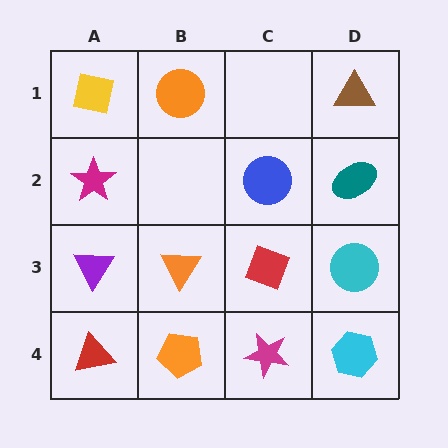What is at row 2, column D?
A teal ellipse.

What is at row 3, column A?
A purple triangle.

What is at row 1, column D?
A brown triangle.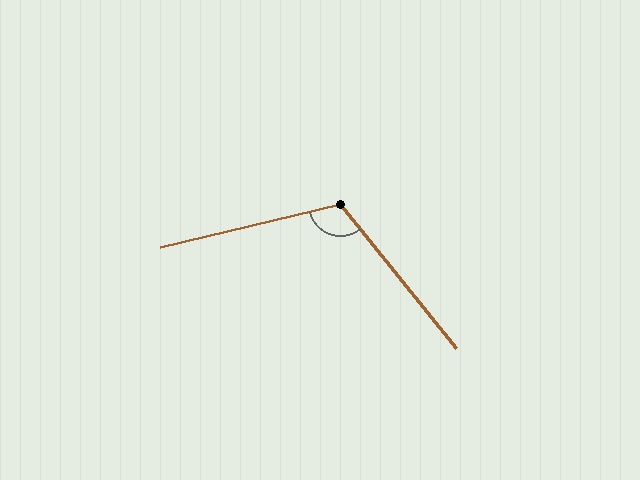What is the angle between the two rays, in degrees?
Approximately 115 degrees.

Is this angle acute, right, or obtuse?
It is obtuse.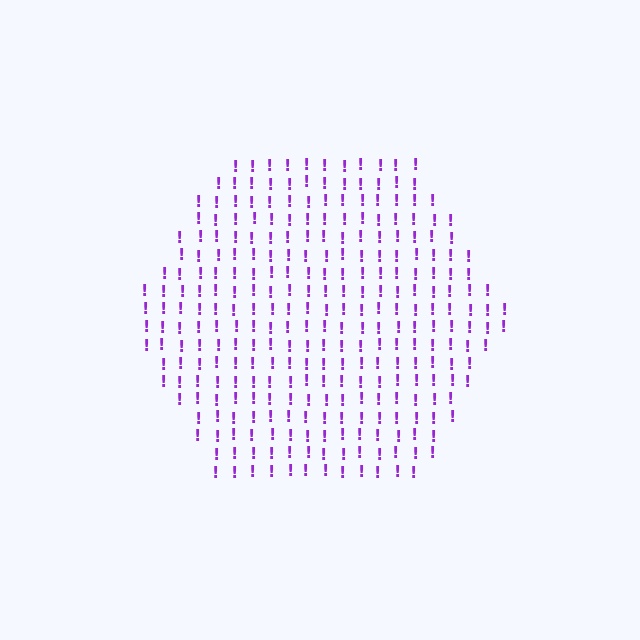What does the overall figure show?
The overall figure shows a hexagon.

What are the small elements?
The small elements are exclamation marks.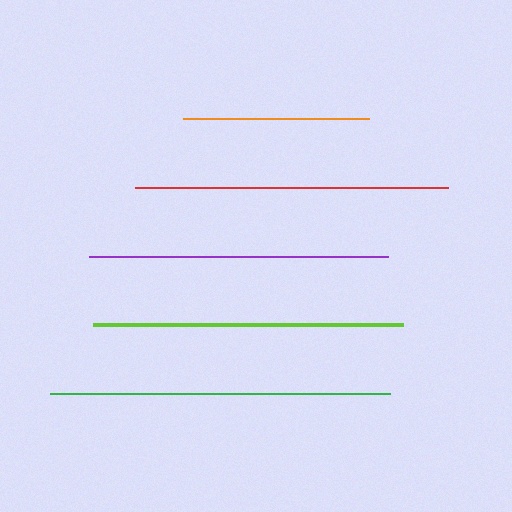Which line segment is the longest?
The green line is the longest at approximately 340 pixels.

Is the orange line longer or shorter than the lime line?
The lime line is longer than the orange line.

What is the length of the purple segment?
The purple segment is approximately 299 pixels long.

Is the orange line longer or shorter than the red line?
The red line is longer than the orange line.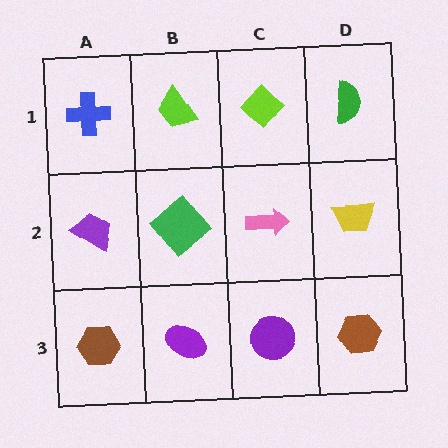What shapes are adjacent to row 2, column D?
A green semicircle (row 1, column D), a brown hexagon (row 3, column D), a pink arrow (row 2, column C).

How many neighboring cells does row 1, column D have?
2.